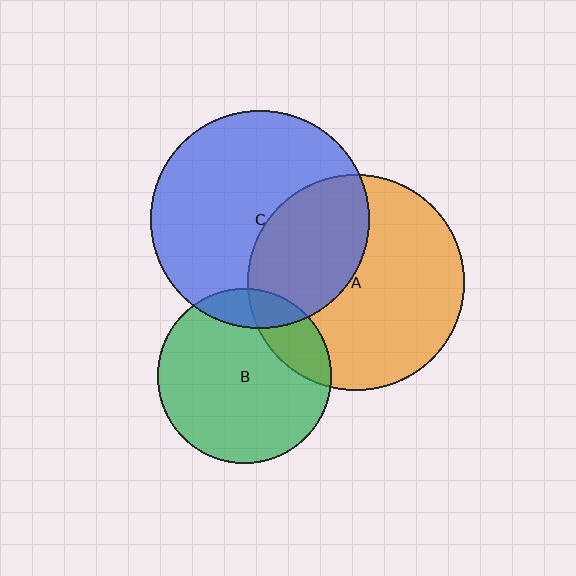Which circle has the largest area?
Circle C (blue).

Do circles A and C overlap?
Yes.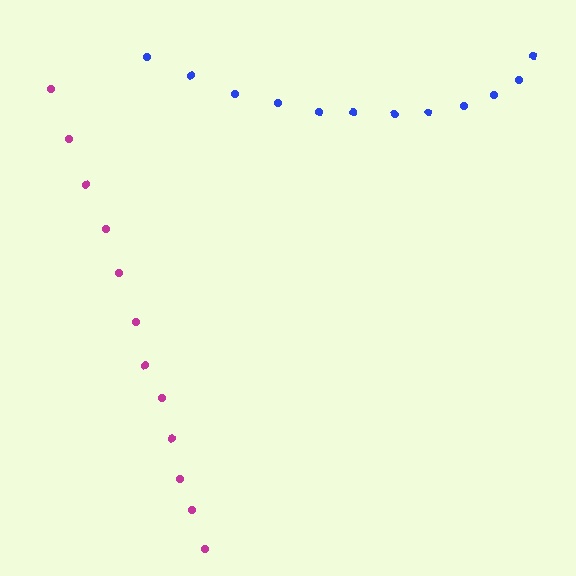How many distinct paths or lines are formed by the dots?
There are 2 distinct paths.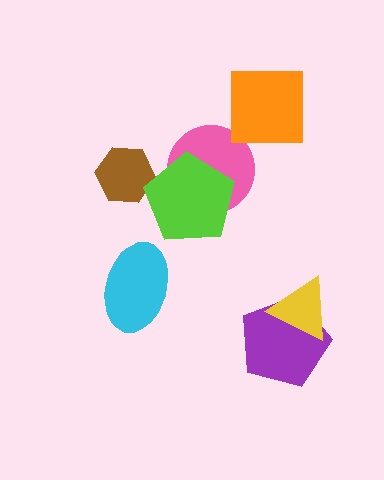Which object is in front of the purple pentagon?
The yellow triangle is in front of the purple pentagon.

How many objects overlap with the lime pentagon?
2 objects overlap with the lime pentagon.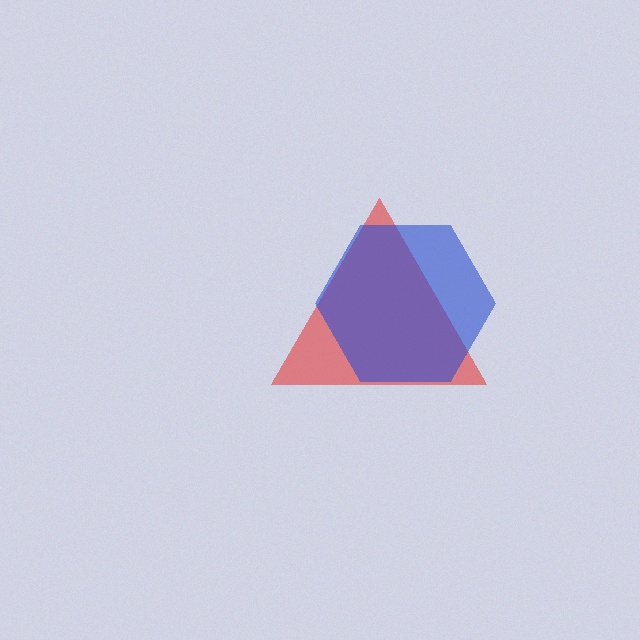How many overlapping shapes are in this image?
There are 2 overlapping shapes in the image.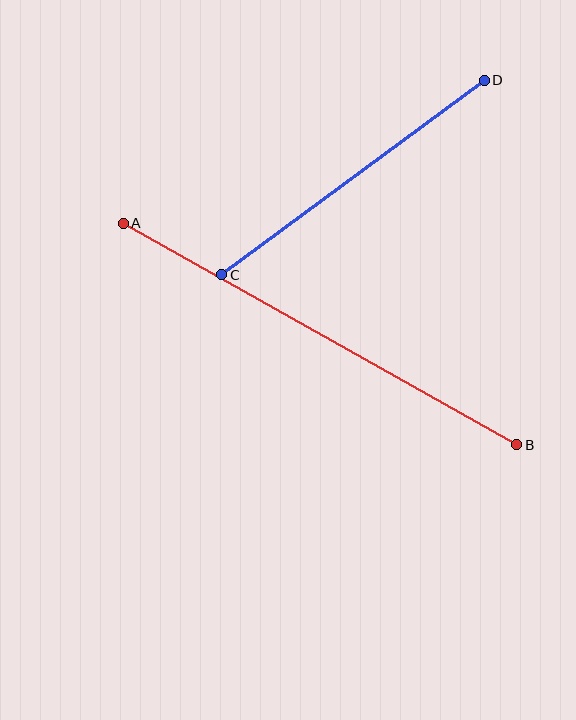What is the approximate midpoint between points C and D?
The midpoint is at approximately (353, 177) pixels.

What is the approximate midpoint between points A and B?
The midpoint is at approximately (320, 334) pixels.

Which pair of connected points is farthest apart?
Points A and B are farthest apart.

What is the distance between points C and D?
The distance is approximately 327 pixels.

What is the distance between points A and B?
The distance is approximately 451 pixels.